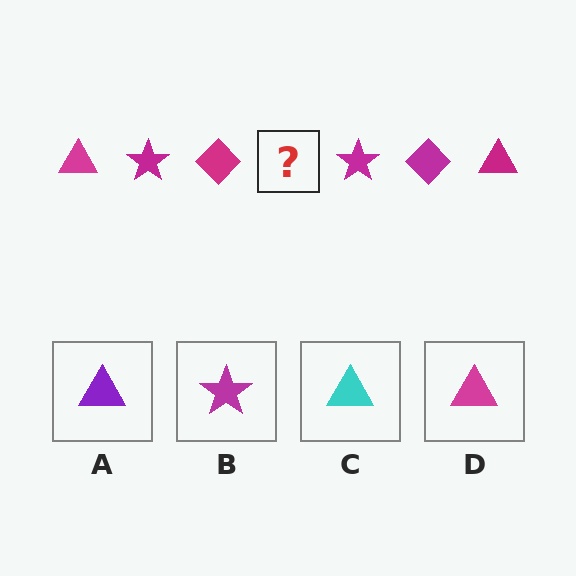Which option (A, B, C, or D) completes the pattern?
D.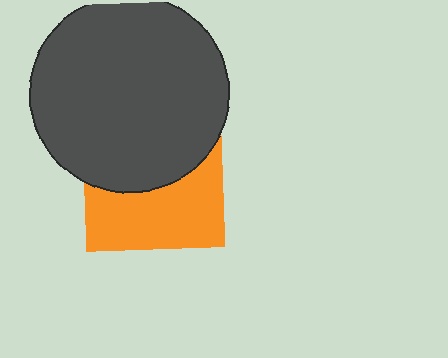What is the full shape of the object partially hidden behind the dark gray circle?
The partially hidden object is an orange square.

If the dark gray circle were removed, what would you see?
You would see the complete orange square.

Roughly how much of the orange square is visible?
About half of it is visible (roughly 50%).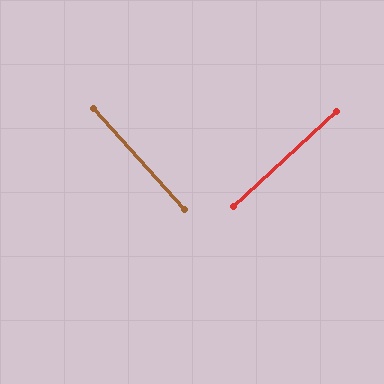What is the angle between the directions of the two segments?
Approximately 89 degrees.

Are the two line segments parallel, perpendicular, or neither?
Perpendicular — they meet at approximately 89°.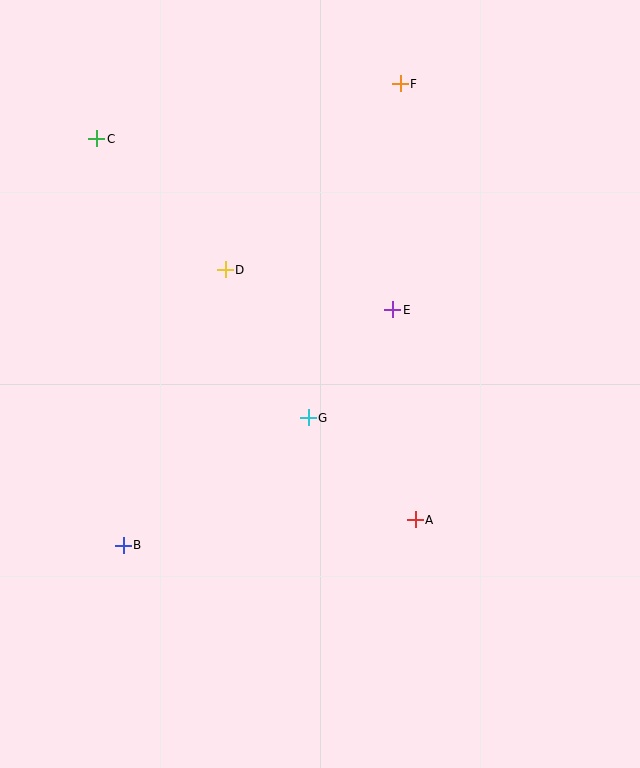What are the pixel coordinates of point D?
Point D is at (225, 270).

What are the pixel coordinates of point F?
Point F is at (400, 84).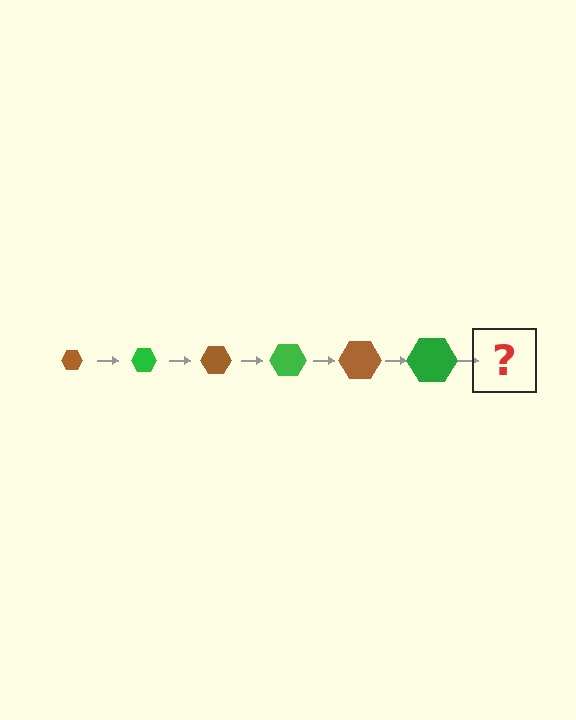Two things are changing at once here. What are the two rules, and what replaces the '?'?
The two rules are that the hexagon grows larger each step and the color cycles through brown and green. The '?' should be a brown hexagon, larger than the previous one.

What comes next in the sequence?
The next element should be a brown hexagon, larger than the previous one.